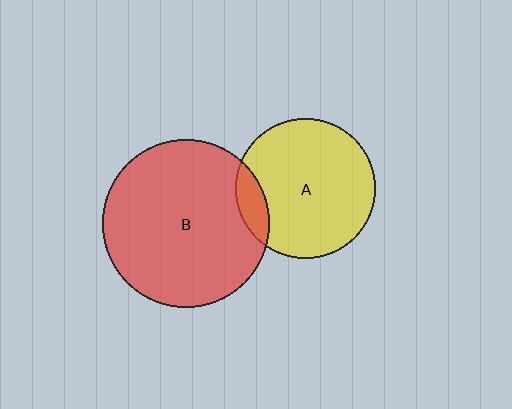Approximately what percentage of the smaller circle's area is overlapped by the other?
Approximately 10%.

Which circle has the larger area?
Circle B (red).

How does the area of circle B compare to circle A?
Approximately 1.4 times.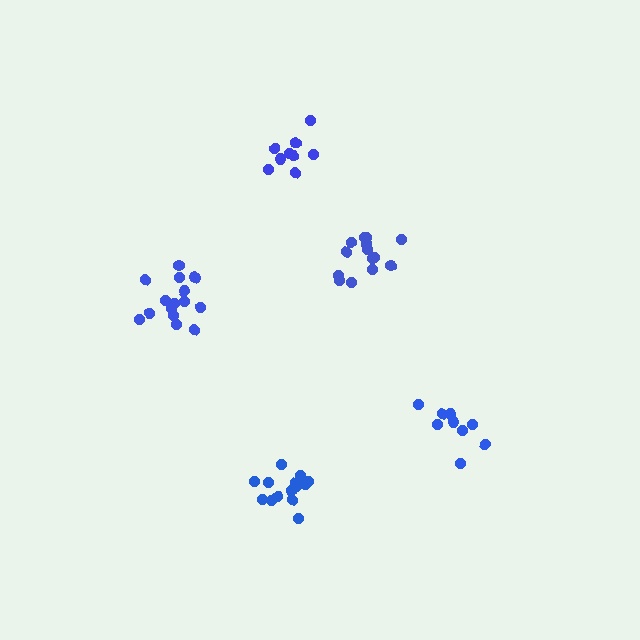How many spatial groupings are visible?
There are 5 spatial groupings.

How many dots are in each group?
Group 1: 9 dots, Group 2: 15 dots, Group 3: 14 dots, Group 4: 15 dots, Group 5: 9 dots (62 total).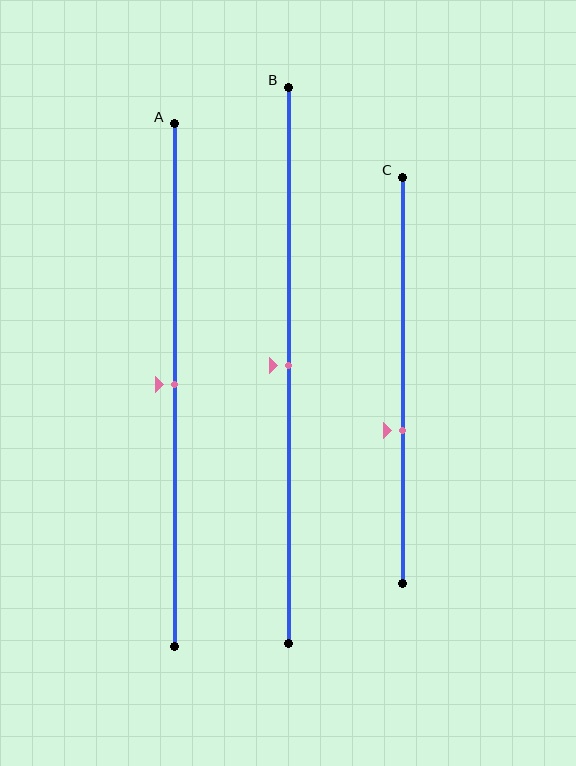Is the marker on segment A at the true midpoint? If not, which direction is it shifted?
Yes, the marker on segment A is at the true midpoint.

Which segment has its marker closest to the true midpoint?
Segment A has its marker closest to the true midpoint.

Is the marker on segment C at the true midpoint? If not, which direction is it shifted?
No, the marker on segment C is shifted downward by about 12% of the segment length.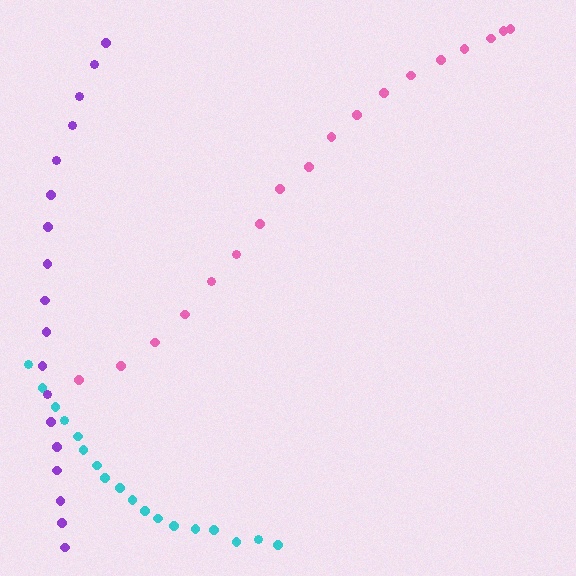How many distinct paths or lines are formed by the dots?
There are 3 distinct paths.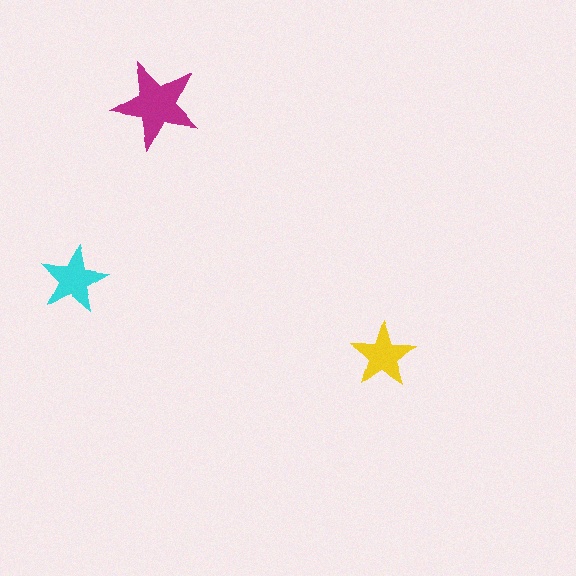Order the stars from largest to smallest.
the magenta one, the cyan one, the yellow one.